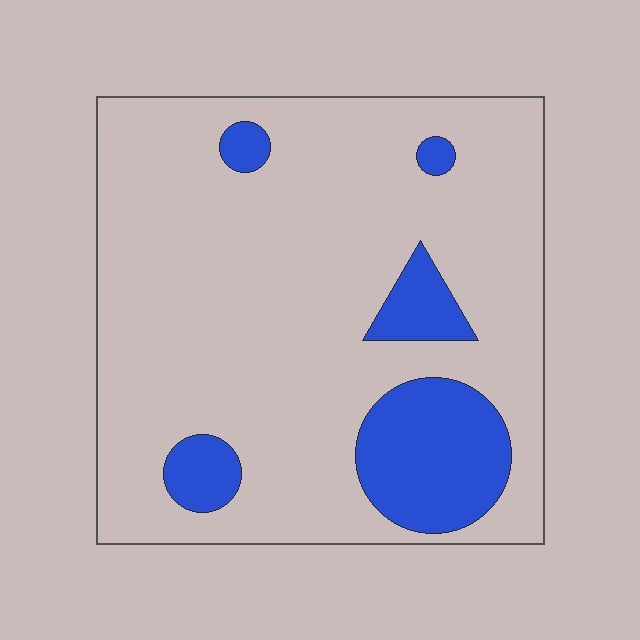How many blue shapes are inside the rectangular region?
5.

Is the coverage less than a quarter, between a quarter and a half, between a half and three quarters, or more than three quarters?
Less than a quarter.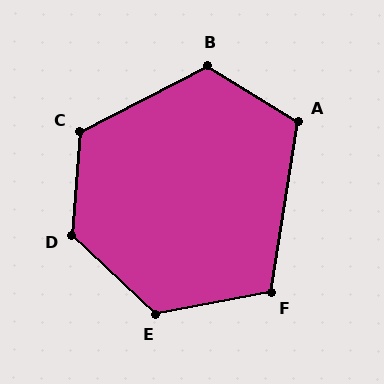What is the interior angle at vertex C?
Approximately 122 degrees (obtuse).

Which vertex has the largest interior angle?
D, at approximately 129 degrees.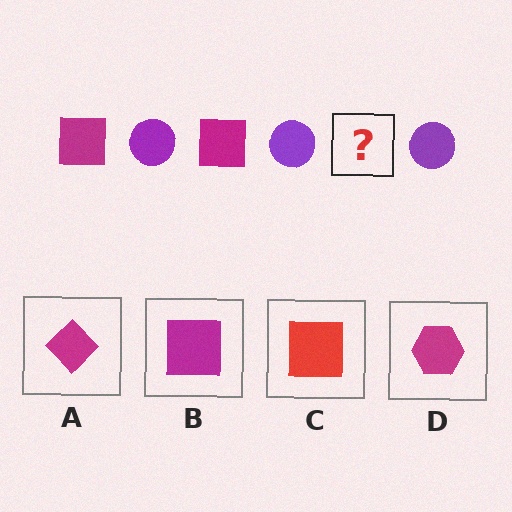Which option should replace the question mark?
Option B.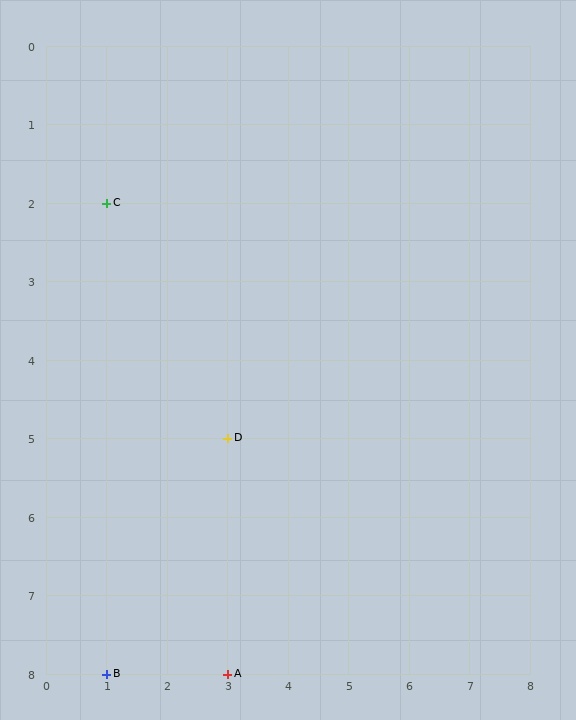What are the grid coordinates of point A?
Point A is at grid coordinates (3, 8).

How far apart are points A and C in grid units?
Points A and C are 2 columns and 6 rows apart (about 6.3 grid units diagonally).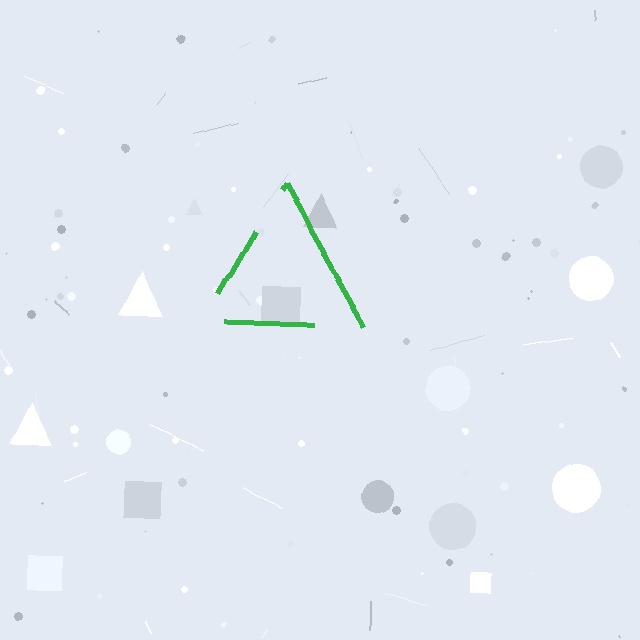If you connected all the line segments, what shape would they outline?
They would outline a triangle.